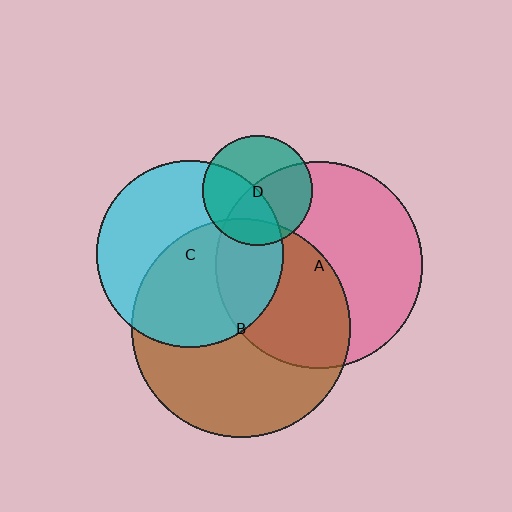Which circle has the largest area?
Circle B (brown).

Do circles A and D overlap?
Yes.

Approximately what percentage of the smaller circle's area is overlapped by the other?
Approximately 50%.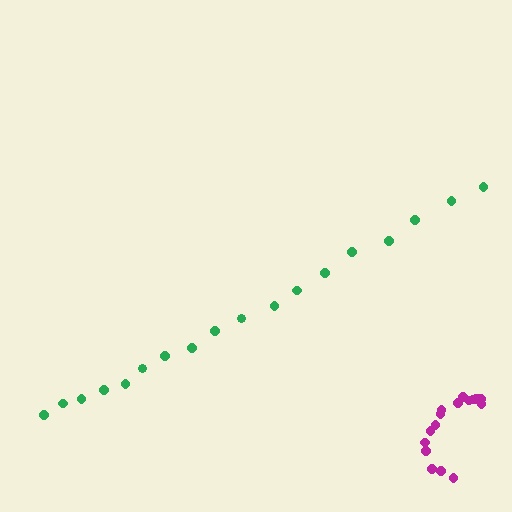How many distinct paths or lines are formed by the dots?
There are 2 distinct paths.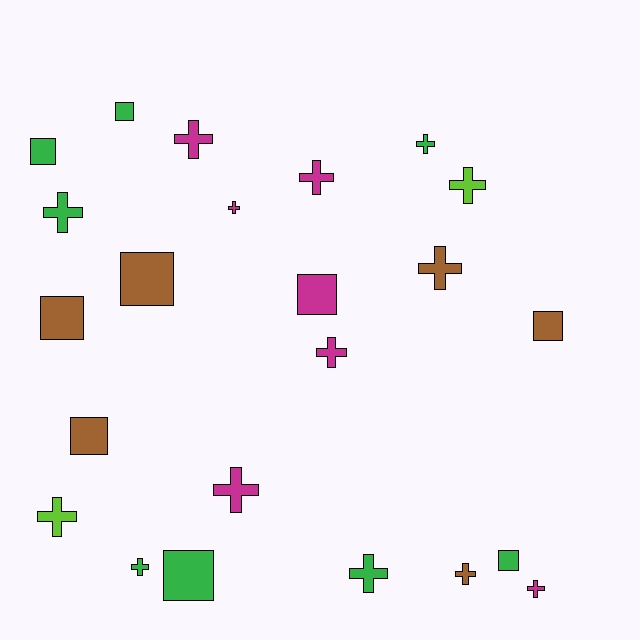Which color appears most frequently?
Green, with 8 objects.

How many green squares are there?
There are 4 green squares.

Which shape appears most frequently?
Cross, with 14 objects.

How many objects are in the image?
There are 23 objects.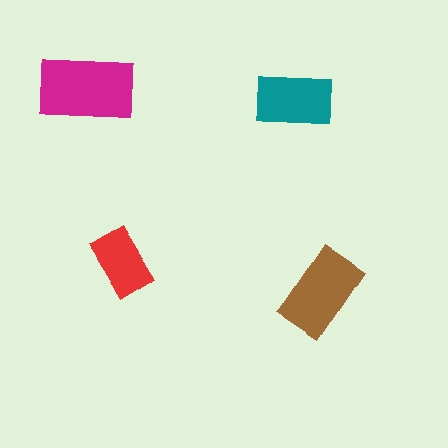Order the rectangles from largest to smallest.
the magenta one, the brown one, the teal one, the red one.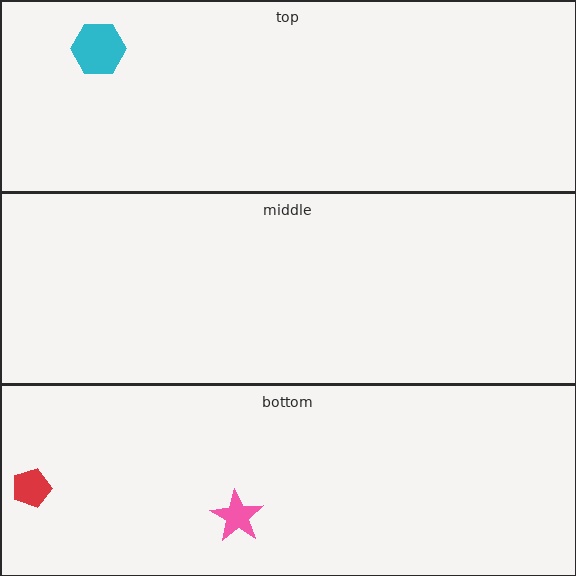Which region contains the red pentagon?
The bottom region.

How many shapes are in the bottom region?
2.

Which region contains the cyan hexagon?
The top region.